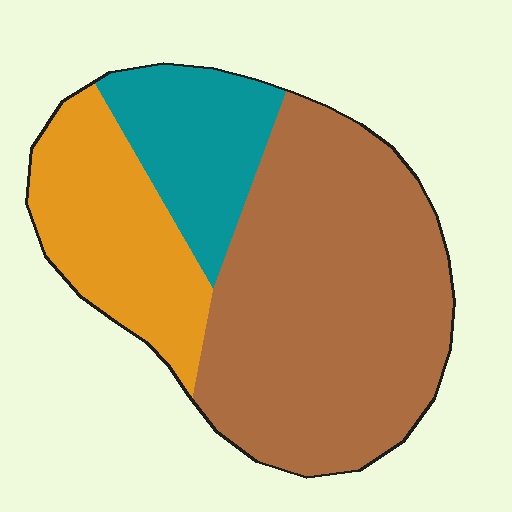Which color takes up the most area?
Brown, at roughly 60%.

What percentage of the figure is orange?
Orange takes up less than a quarter of the figure.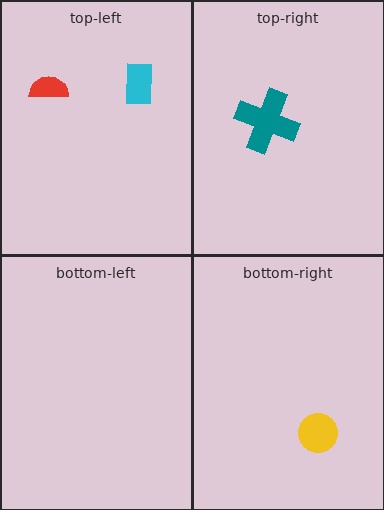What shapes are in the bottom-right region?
The yellow circle.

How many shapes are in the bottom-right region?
1.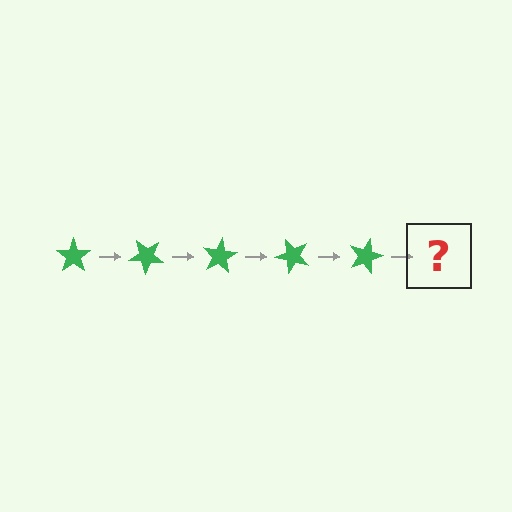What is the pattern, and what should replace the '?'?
The pattern is that the star rotates 40 degrees each step. The '?' should be a green star rotated 200 degrees.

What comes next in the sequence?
The next element should be a green star rotated 200 degrees.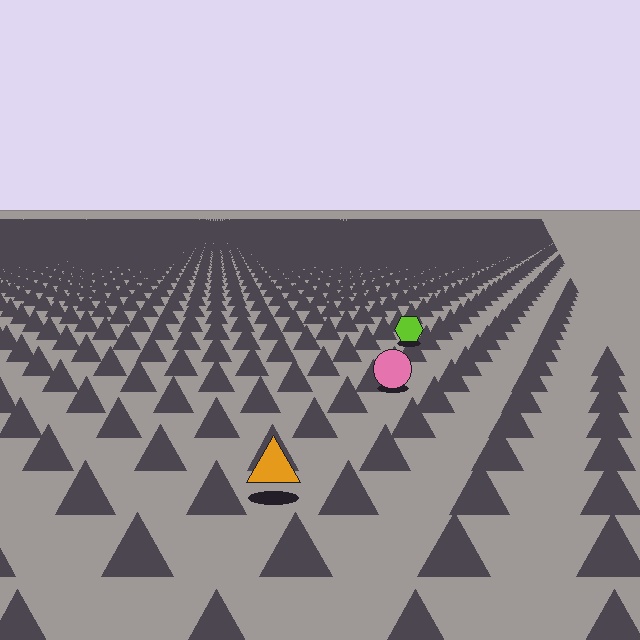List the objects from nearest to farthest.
From nearest to farthest: the orange triangle, the pink circle, the lime hexagon.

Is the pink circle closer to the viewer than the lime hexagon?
Yes. The pink circle is closer — you can tell from the texture gradient: the ground texture is coarser near it.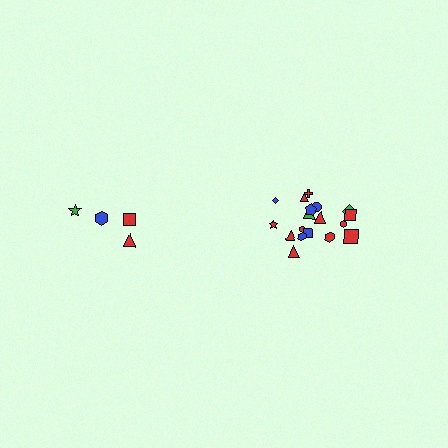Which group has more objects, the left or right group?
The right group.